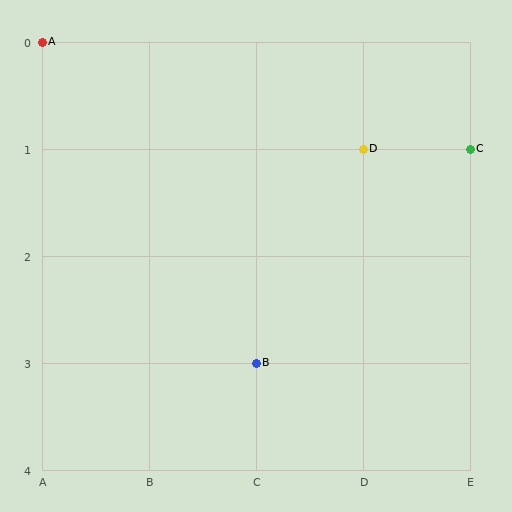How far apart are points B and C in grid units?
Points B and C are 2 columns and 2 rows apart (about 2.8 grid units diagonally).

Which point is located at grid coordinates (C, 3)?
Point B is at (C, 3).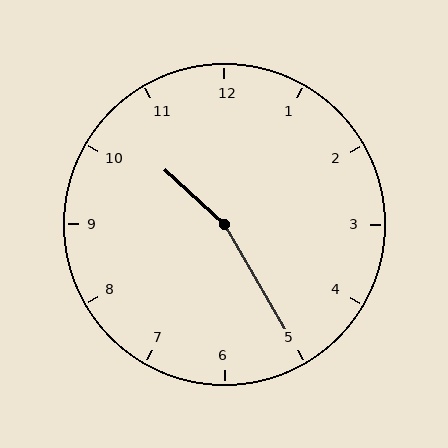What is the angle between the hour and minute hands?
Approximately 162 degrees.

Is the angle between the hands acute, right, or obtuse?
It is obtuse.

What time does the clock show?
10:25.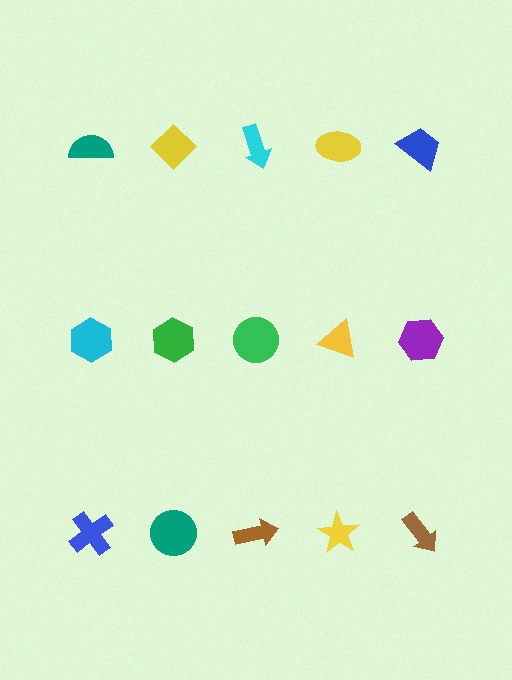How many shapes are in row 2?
5 shapes.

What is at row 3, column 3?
A brown arrow.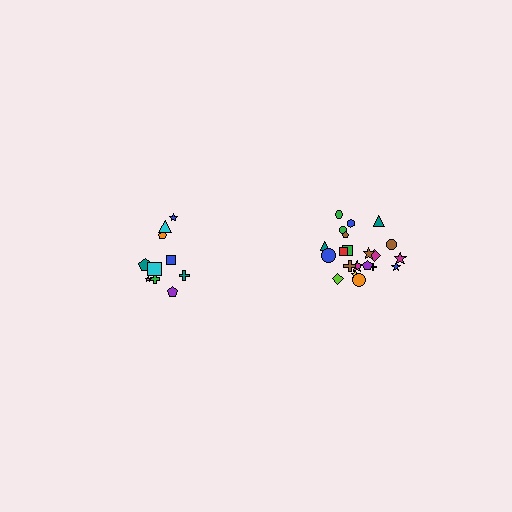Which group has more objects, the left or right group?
The right group.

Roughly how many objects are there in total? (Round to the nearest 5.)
Roughly 30 objects in total.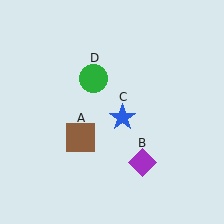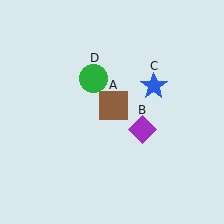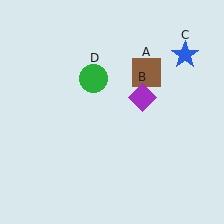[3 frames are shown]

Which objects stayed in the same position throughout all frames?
Green circle (object D) remained stationary.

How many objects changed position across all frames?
3 objects changed position: brown square (object A), purple diamond (object B), blue star (object C).